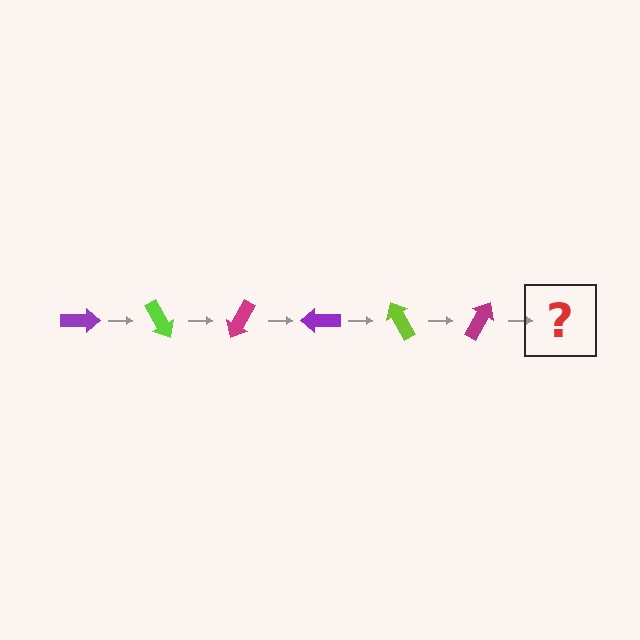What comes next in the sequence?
The next element should be a purple arrow, rotated 360 degrees from the start.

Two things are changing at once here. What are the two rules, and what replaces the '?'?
The two rules are that it rotates 60 degrees each step and the color cycles through purple, lime, and magenta. The '?' should be a purple arrow, rotated 360 degrees from the start.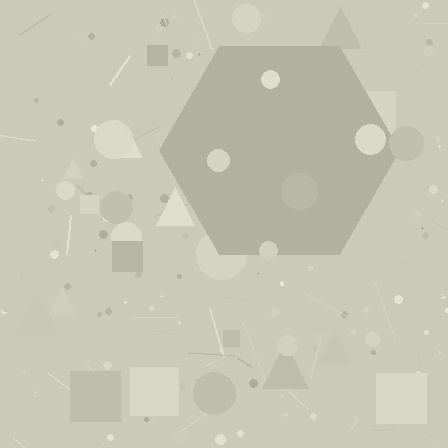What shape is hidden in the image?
A hexagon is hidden in the image.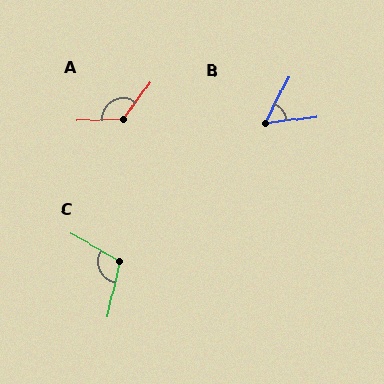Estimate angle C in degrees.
Approximately 107 degrees.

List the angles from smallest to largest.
B (56°), C (107°), A (128°).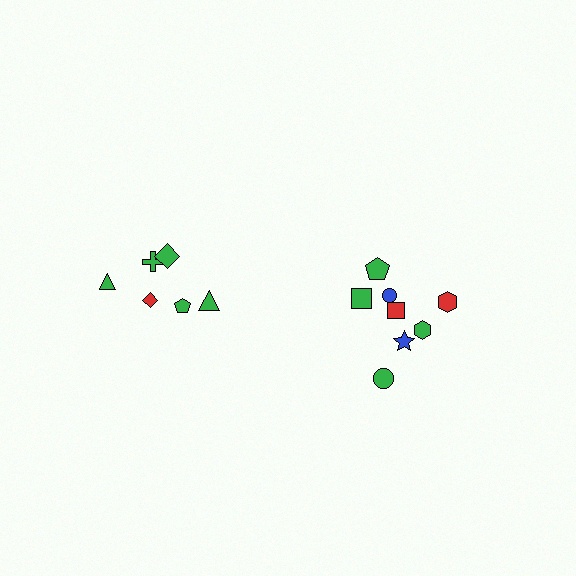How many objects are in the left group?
There are 6 objects.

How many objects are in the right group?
There are 8 objects.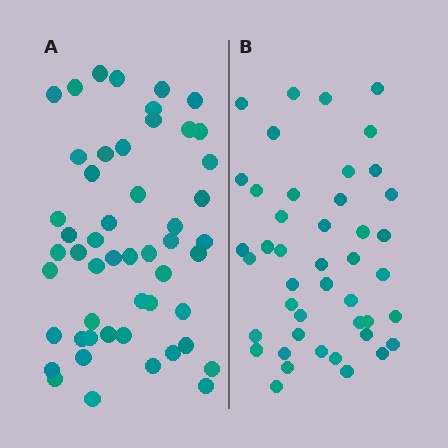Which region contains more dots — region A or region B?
Region A (the left region) has more dots.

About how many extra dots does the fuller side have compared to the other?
Region A has roughly 8 or so more dots than region B.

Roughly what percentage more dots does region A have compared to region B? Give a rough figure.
About 15% more.